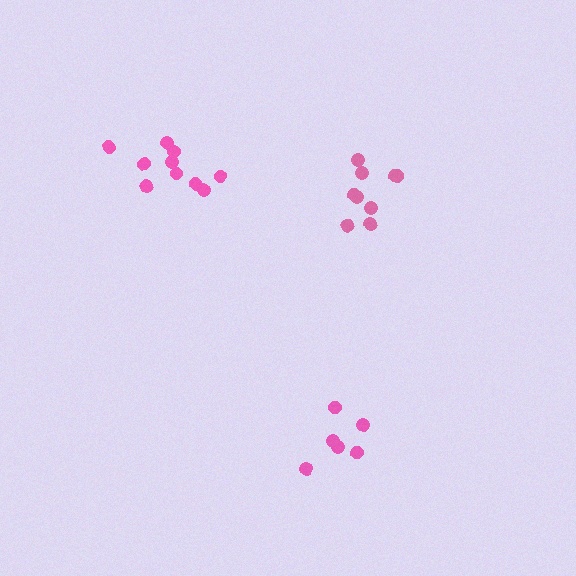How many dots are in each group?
Group 1: 10 dots, Group 2: 9 dots, Group 3: 6 dots (25 total).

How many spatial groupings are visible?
There are 3 spatial groupings.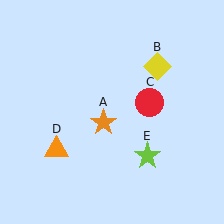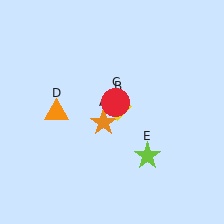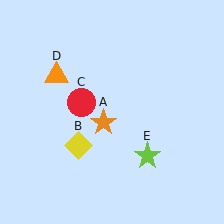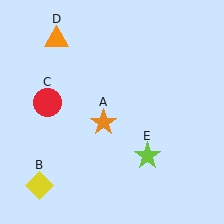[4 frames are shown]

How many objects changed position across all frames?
3 objects changed position: yellow diamond (object B), red circle (object C), orange triangle (object D).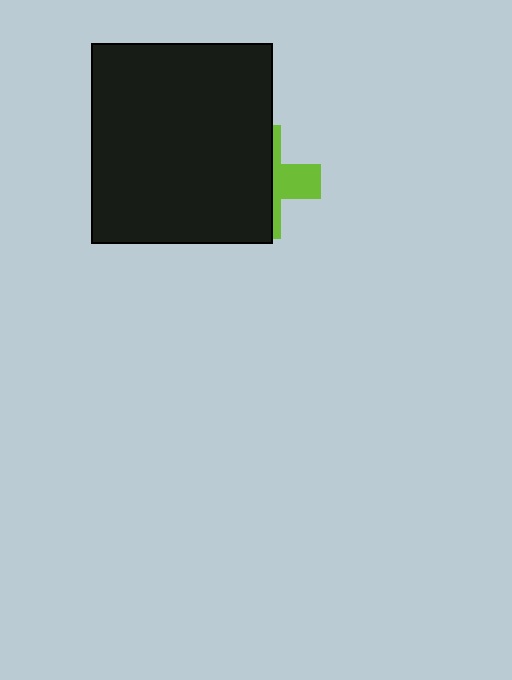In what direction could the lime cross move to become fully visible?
The lime cross could move right. That would shift it out from behind the black rectangle entirely.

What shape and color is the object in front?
The object in front is a black rectangle.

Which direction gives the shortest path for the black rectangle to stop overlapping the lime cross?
Moving left gives the shortest separation.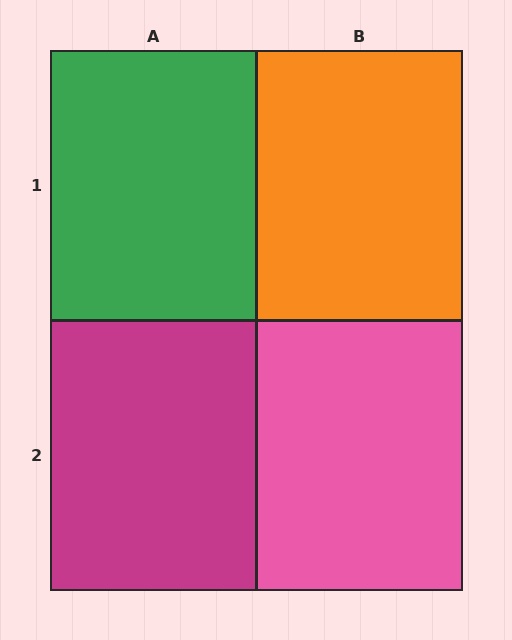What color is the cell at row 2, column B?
Pink.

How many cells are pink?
1 cell is pink.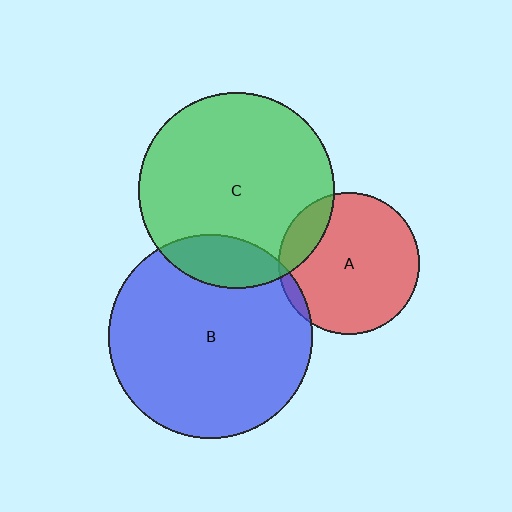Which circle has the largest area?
Circle B (blue).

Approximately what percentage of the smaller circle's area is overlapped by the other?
Approximately 15%.